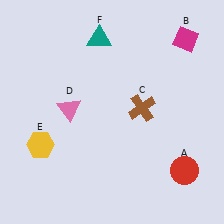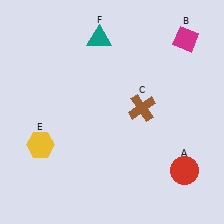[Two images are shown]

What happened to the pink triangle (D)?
The pink triangle (D) was removed in Image 2. It was in the top-left area of Image 1.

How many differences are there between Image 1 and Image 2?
There is 1 difference between the two images.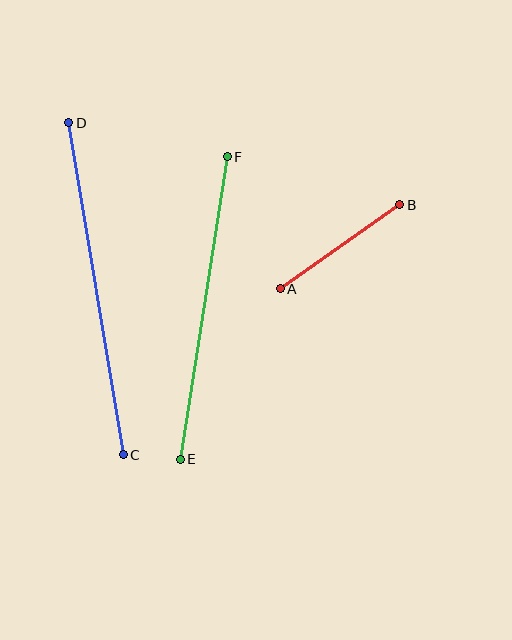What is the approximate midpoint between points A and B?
The midpoint is at approximately (340, 247) pixels.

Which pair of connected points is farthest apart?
Points C and D are farthest apart.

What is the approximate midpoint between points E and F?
The midpoint is at approximately (204, 308) pixels.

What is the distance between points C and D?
The distance is approximately 336 pixels.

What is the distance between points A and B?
The distance is approximately 146 pixels.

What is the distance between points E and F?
The distance is approximately 306 pixels.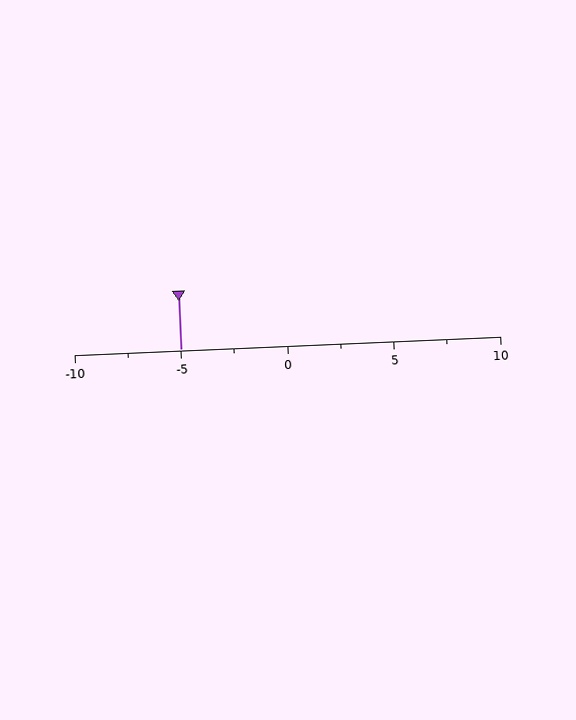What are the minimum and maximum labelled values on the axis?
The axis runs from -10 to 10.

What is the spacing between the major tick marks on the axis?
The major ticks are spaced 5 apart.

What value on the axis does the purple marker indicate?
The marker indicates approximately -5.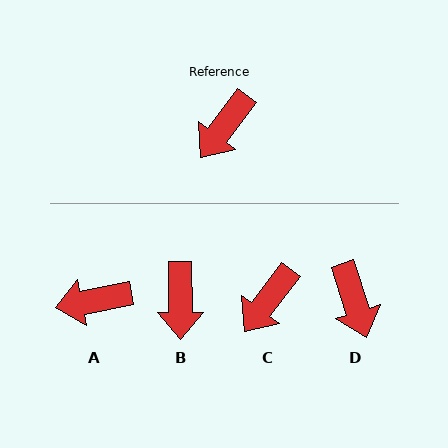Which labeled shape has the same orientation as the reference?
C.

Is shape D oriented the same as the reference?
No, it is off by about 54 degrees.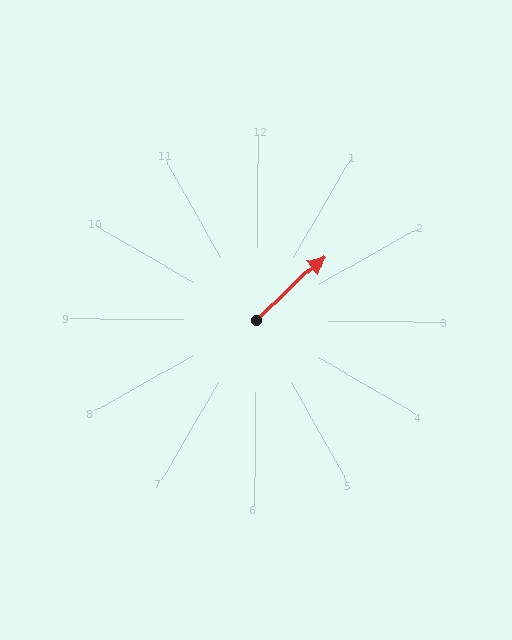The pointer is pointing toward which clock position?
Roughly 2 o'clock.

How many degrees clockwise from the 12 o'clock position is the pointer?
Approximately 46 degrees.